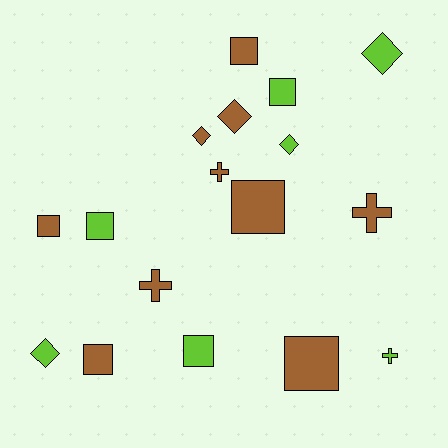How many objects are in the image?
There are 17 objects.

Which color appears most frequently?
Brown, with 10 objects.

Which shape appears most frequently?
Square, with 8 objects.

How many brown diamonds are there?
There are 2 brown diamonds.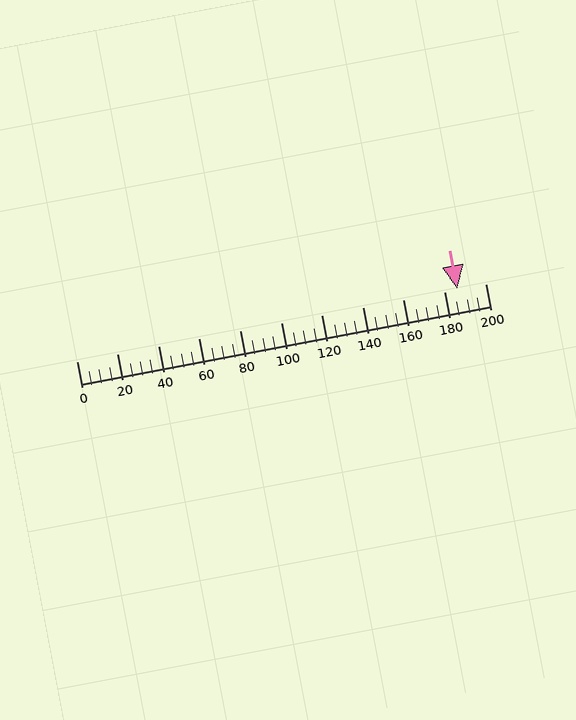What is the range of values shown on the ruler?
The ruler shows values from 0 to 200.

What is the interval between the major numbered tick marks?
The major tick marks are spaced 20 units apart.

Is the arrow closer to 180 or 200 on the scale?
The arrow is closer to 180.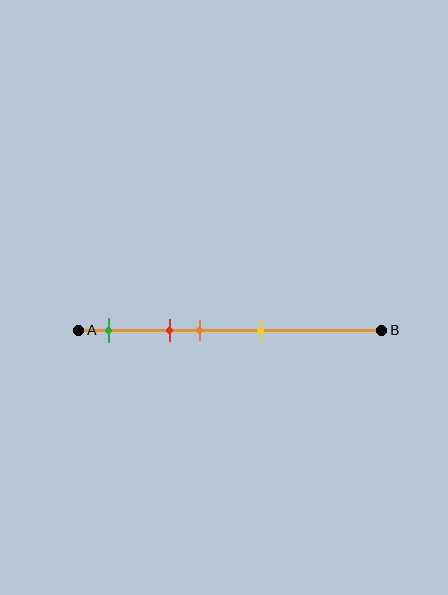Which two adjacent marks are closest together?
The red and orange marks are the closest adjacent pair.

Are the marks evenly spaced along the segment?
No, the marks are not evenly spaced.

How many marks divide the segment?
There are 4 marks dividing the segment.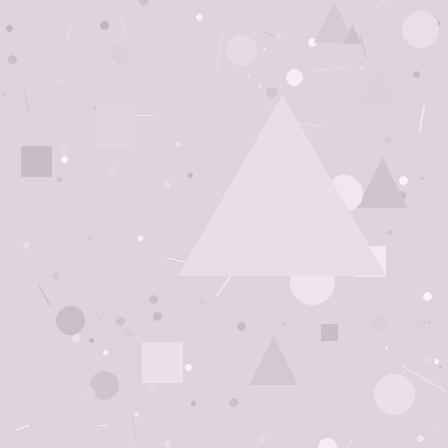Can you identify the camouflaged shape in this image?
The camouflaged shape is a triangle.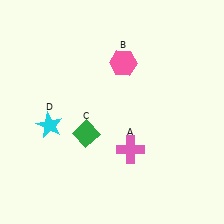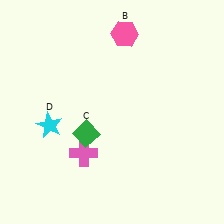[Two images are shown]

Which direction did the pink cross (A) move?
The pink cross (A) moved left.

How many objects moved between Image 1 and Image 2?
2 objects moved between the two images.